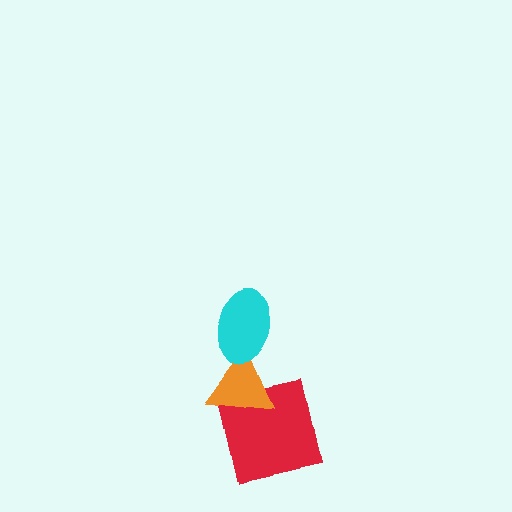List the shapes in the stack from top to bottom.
From top to bottom: the cyan ellipse, the orange triangle, the red square.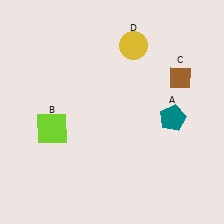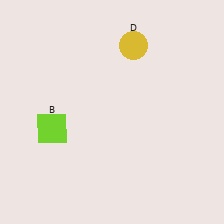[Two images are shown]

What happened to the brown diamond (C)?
The brown diamond (C) was removed in Image 2. It was in the top-right area of Image 1.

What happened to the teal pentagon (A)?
The teal pentagon (A) was removed in Image 2. It was in the bottom-right area of Image 1.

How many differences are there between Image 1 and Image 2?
There are 2 differences between the two images.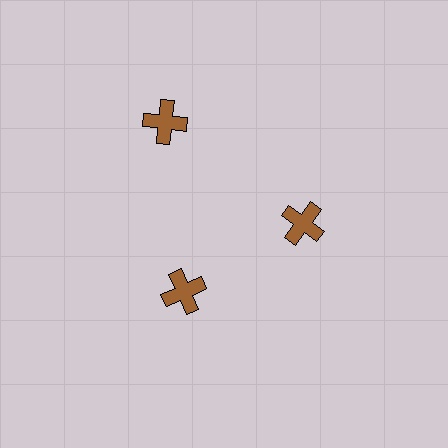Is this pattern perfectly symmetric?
No. The 3 brown crosses are arranged in a ring, but one element near the 11 o'clock position is pushed outward from the center, breaking the 3-fold rotational symmetry.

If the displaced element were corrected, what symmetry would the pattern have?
It would have 3-fold rotational symmetry — the pattern would map onto itself every 120 degrees.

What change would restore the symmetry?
The symmetry would be restored by moving it inward, back onto the ring so that all 3 crosses sit at equal angles and equal distance from the center.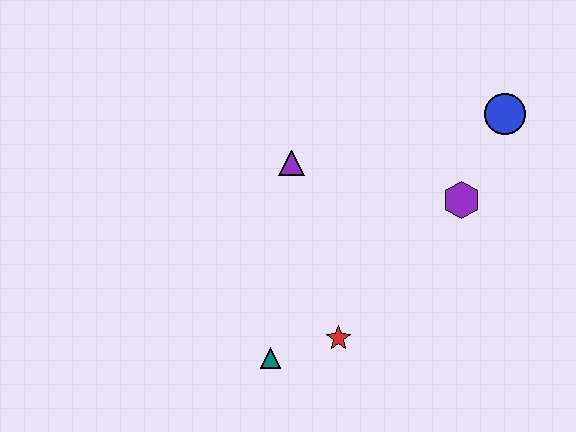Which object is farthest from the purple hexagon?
The teal triangle is farthest from the purple hexagon.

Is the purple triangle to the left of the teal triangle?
No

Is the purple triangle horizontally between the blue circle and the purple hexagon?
No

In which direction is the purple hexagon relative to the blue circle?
The purple hexagon is below the blue circle.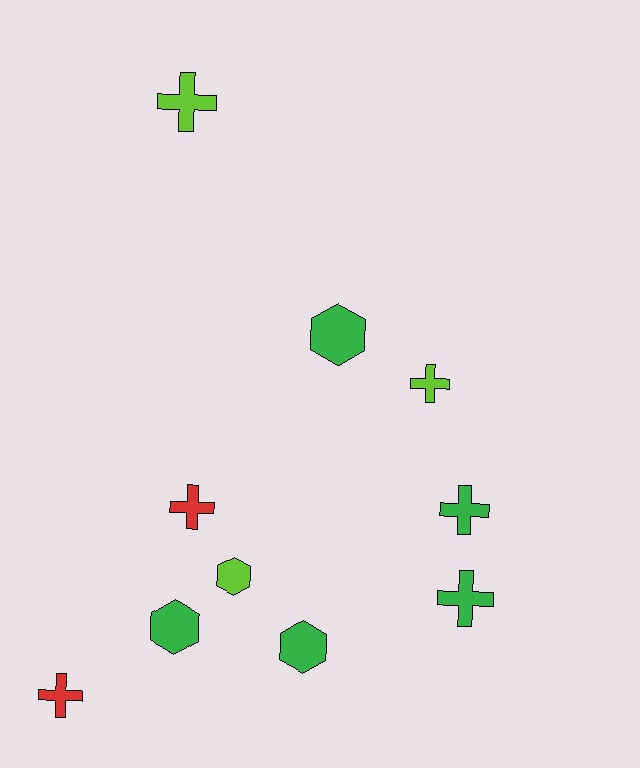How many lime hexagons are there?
There is 1 lime hexagon.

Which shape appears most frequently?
Cross, with 6 objects.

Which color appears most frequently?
Green, with 5 objects.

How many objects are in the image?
There are 10 objects.